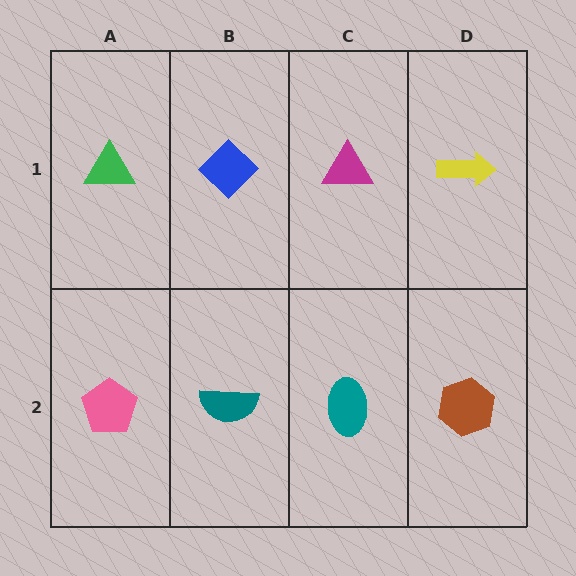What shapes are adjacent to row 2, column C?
A magenta triangle (row 1, column C), a teal semicircle (row 2, column B), a brown hexagon (row 2, column D).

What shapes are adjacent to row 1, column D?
A brown hexagon (row 2, column D), a magenta triangle (row 1, column C).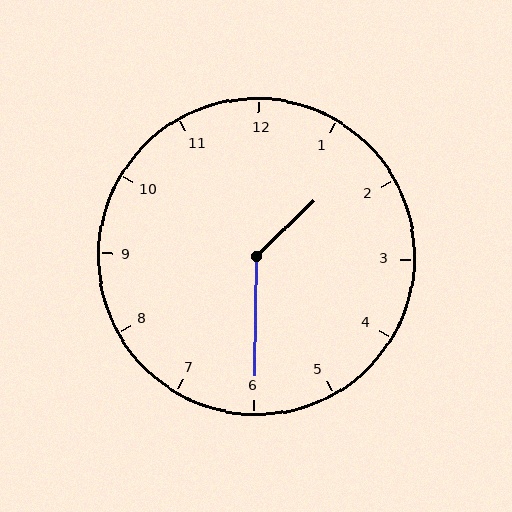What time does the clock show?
1:30.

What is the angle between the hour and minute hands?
Approximately 135 degrees.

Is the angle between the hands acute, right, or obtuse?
It is obtuse.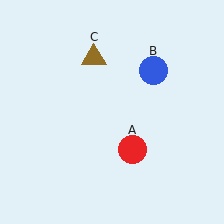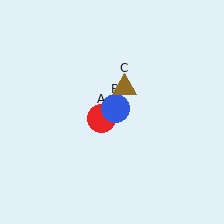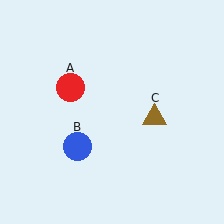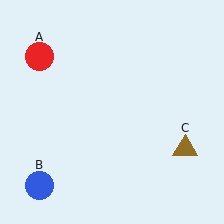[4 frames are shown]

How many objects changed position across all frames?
3 objects changed position: red circle (object A), blue circle (object B), brown triangle (object C).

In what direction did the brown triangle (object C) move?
The brown triangle (object C) moved down and to the right.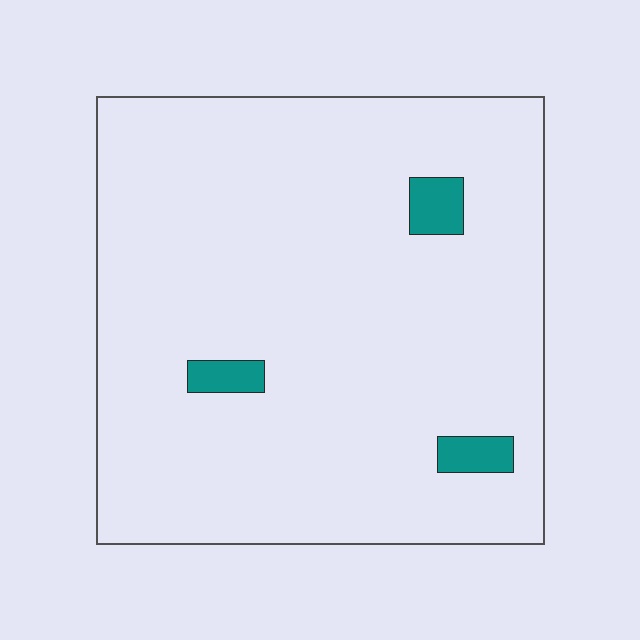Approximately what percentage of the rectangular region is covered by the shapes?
Approximately 5%.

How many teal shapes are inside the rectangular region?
3.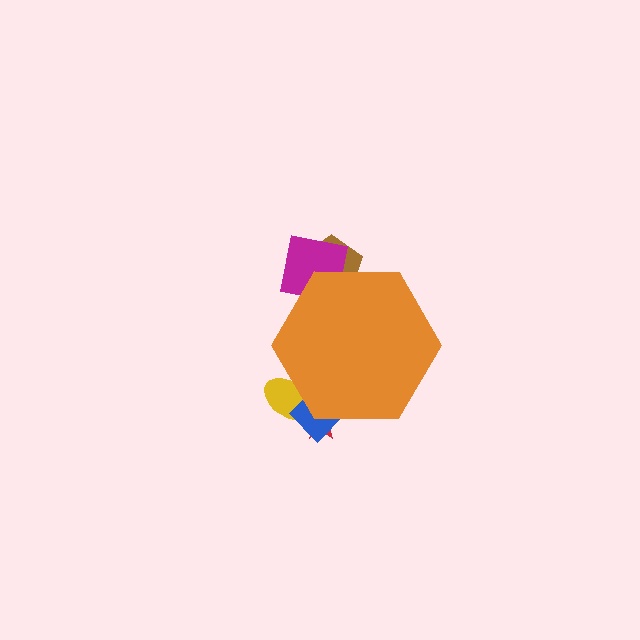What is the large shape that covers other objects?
An orange hexagon.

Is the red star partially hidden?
Yes, the red star is partially hidden behind the orange hexagon.